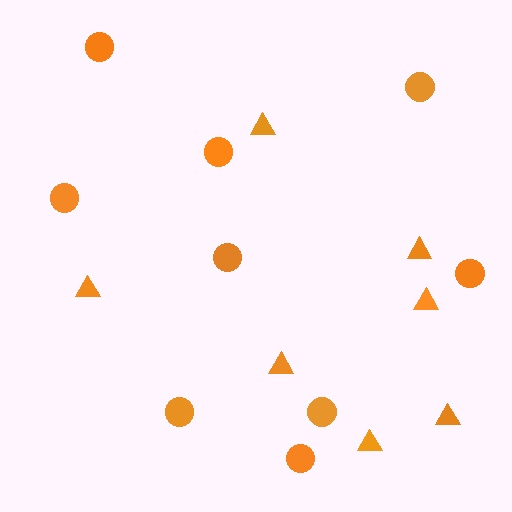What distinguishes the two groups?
There are 2 groups: one group of circles (9) and one group of triangles (7).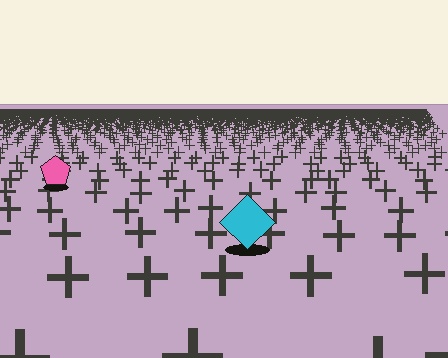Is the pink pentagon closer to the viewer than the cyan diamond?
No. The cyan diamond is closer — you can tell from the texture gradient: the ground texture is coarser near it.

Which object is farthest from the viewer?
The pink pentagon is farthest from the viewer. It appears smaller and the ground texture around it is denser.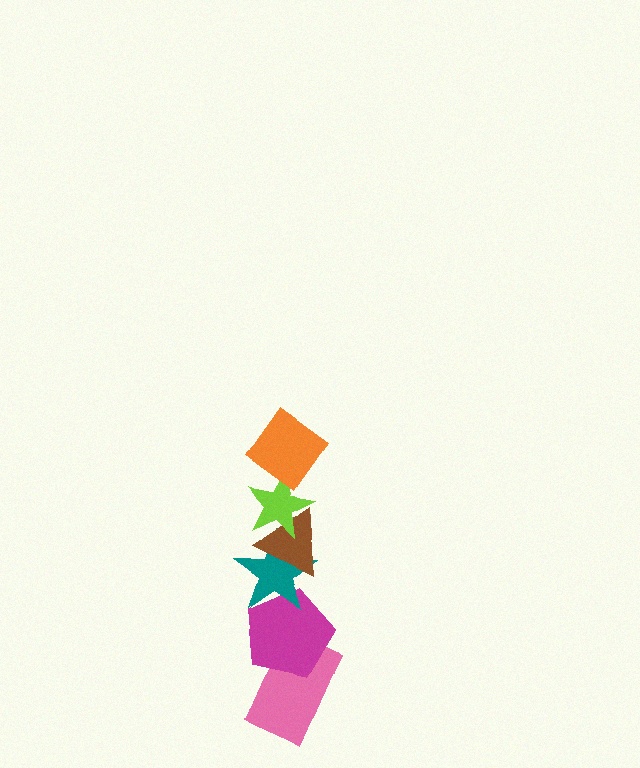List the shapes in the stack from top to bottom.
From top to bottom: the orange diamond, the lime star, the brown triangle, the teal star, the magenta pentagon, the pink rectangle.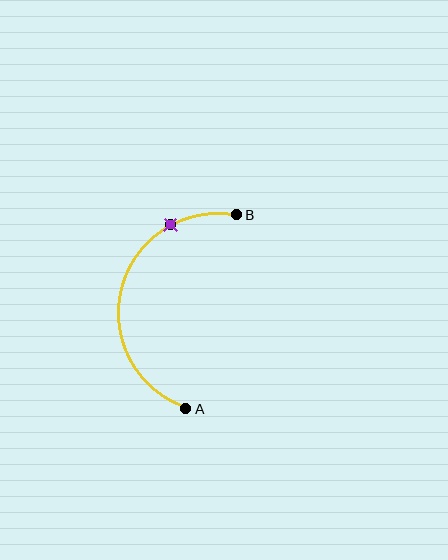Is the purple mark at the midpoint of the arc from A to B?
No. The purple mark lies on the arc but is closer to endpoint B. The arc midpoint would be at the point on the curve equidistant along the arc from both A and B.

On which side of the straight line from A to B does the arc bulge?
The arc bulges to the left of the straight line connecting A and B.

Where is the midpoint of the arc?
The arc midpoint is the point on the curve farthest from the straight line joining A and B. It sits to the left of that line.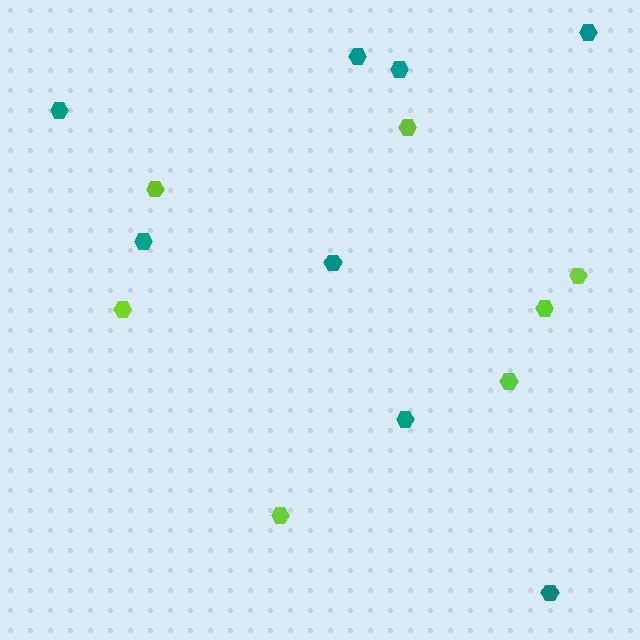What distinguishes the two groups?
There are 2 groups: one group of lime hexagons (7) and one group of teal hexagons (8).